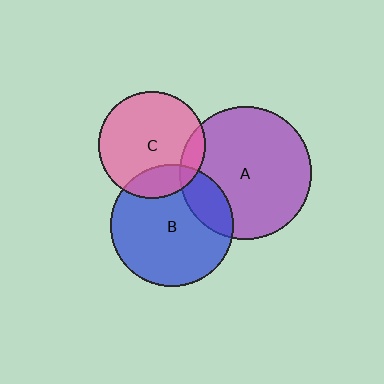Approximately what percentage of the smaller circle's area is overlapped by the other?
Approximately 20%.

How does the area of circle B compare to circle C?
Approximately 1.3 times.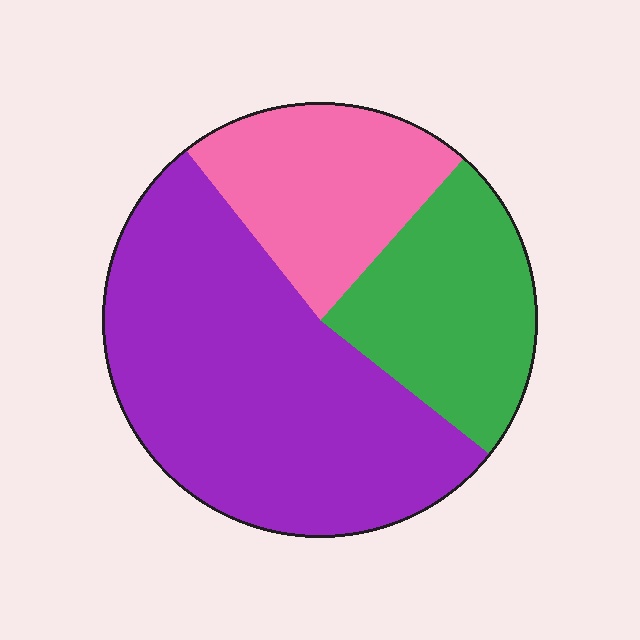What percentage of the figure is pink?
Pink takes up less than a quarter of the figure.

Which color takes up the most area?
Purple, at roughly 55%.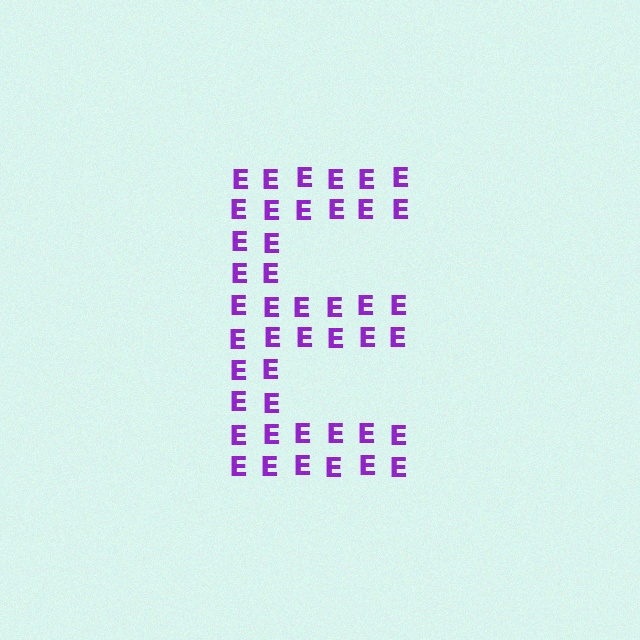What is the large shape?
The large shape is the letter E.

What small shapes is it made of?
It is made of small letter E's.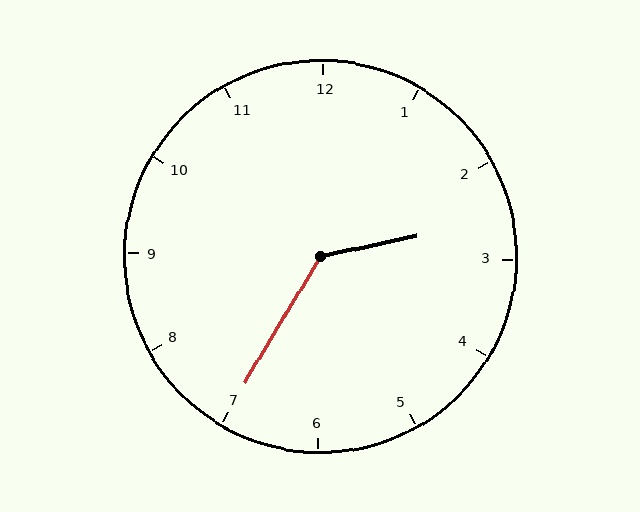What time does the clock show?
2:35.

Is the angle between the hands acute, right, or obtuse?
It is obtuse.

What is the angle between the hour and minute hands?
Approximately 132 degrees.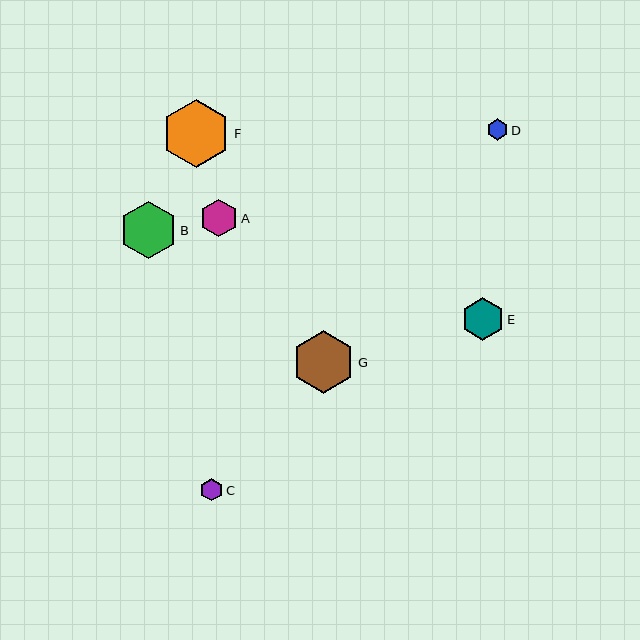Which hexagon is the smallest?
Hexagon D is the smallest with a size of approximately 21 pixels.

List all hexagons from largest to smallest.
From largest to smallest: F, G, B, E, A, C, D.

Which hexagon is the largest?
Hexagon F is the largest with a size of approximately 68 pixels.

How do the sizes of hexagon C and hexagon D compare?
Hexagon C and hexagon D are approximately the same size.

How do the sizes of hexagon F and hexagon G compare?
Hexagon F and hexagon G are approximately the same size.